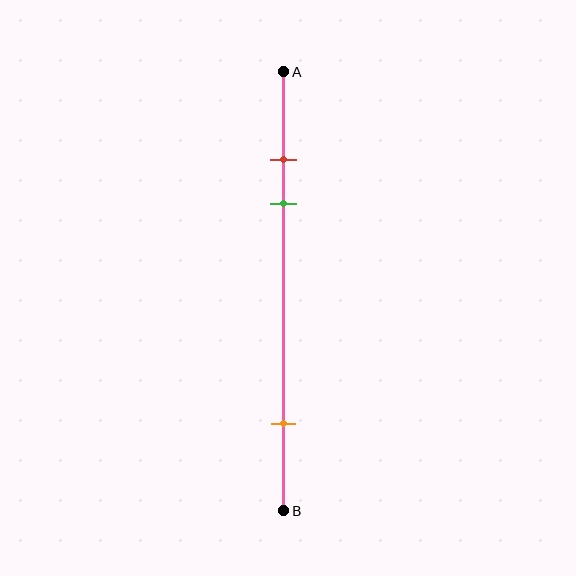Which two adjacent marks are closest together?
The red and green marks are the closest adjacent pair.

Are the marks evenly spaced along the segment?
No, the marks are not evenly spaced.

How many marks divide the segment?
There are 3 marks dividing the segment.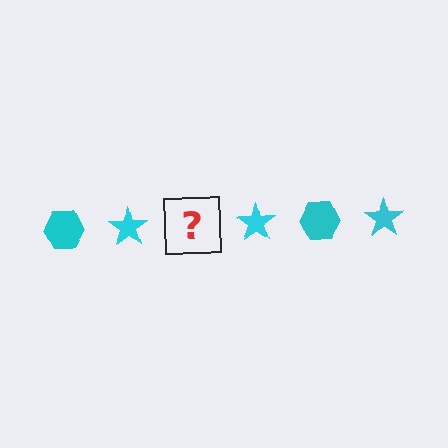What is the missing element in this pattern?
The missing element is a cyan hexagon.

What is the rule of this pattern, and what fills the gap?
The rule is that the pattern cycles through hexagon, star shapes in cyan. The gap should be filled with a cyan hexagon.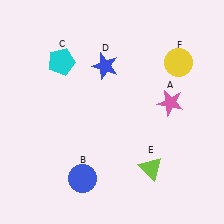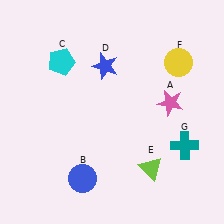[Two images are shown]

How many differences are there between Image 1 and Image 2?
There is 1 difference between the two images.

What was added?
A teal cross (G) was added in Image 2.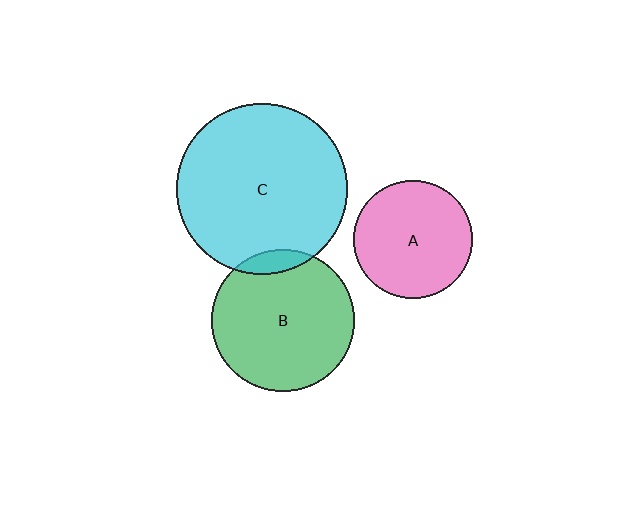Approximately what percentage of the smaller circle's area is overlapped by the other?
Approximately 10%.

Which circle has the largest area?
Circle C (cyan).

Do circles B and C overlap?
Yes.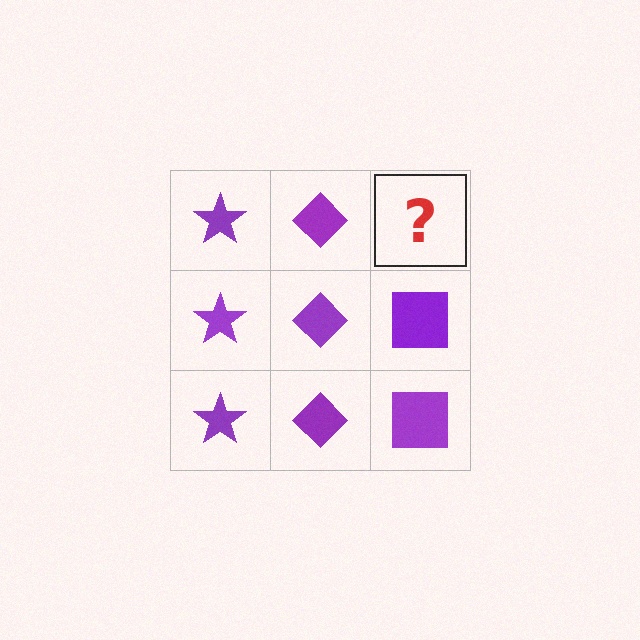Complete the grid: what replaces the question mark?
The question mark should be replaced with a purple square.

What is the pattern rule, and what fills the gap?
The rule is that each column has a consistent shape. The gap should be filled with a purple square.